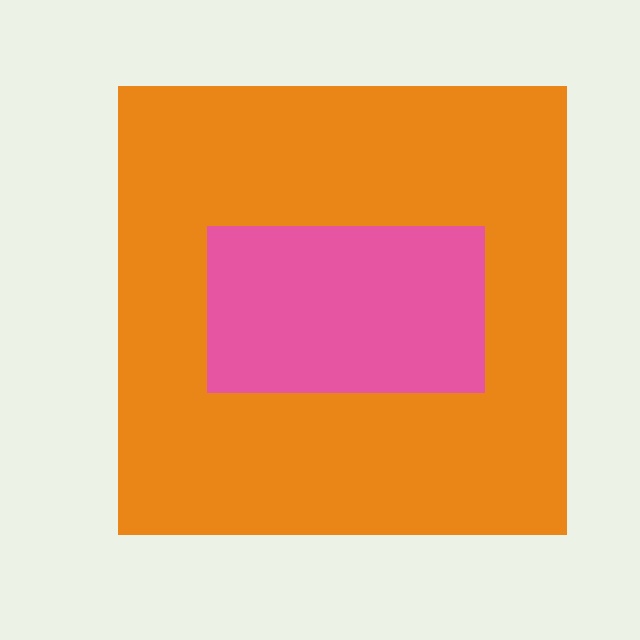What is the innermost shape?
The pink rectangle.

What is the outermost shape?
The orange square.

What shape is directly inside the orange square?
The pink rectangle.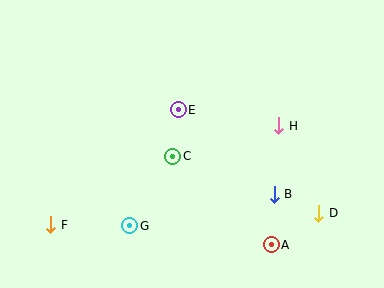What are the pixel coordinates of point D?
Point D is at (319, 213).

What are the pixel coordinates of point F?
Point F is at (51, 225).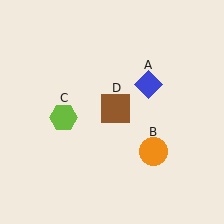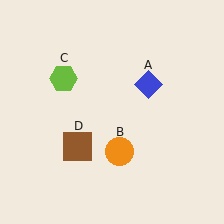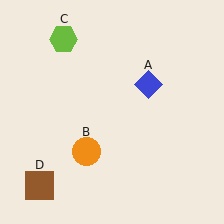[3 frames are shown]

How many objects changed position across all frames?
3 objects changed position: orange circle (object B), lime hexagon (object C), brown square (object D).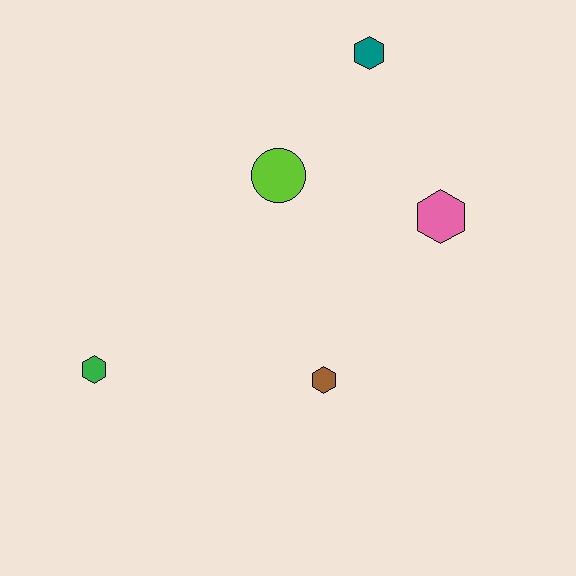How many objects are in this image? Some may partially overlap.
There are 5 objects.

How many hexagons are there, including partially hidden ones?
There are 4 hexagons.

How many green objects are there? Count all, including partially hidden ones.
There is 1 green object.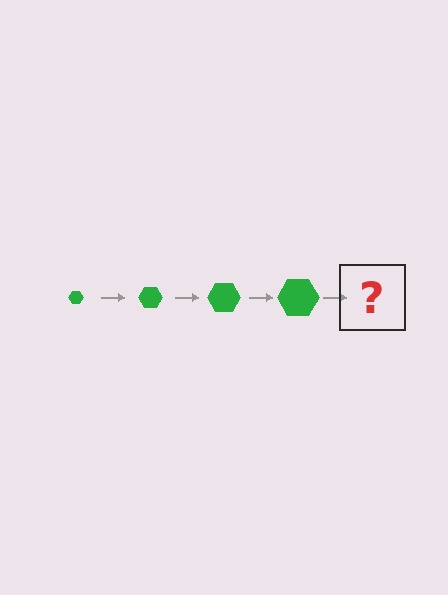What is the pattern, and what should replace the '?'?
The pattern is that the hexagon gets progressively larger each step. The '?' should be a green hexagon, larger than the previous one.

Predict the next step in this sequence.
The next step is a green hexagon, larger than the previous one.